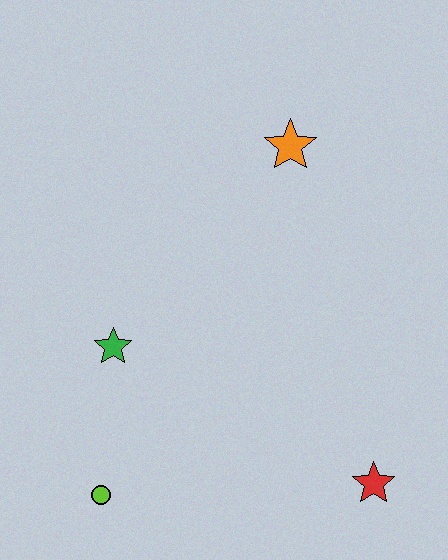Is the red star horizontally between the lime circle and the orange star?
No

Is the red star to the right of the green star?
Yes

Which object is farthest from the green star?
The red star is farthest from the green star.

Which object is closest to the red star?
The lime circle is closest to the red star.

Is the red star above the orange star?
No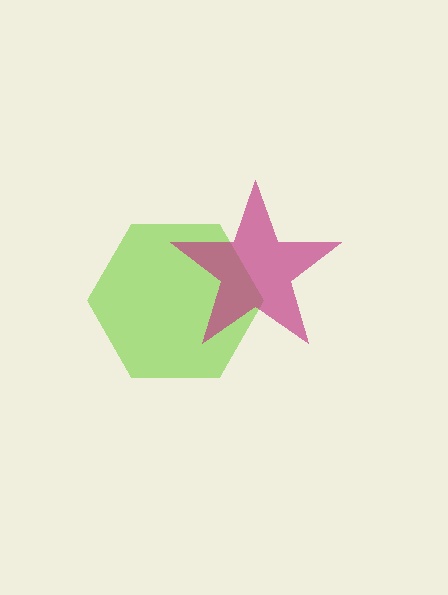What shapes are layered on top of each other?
The layered shapes are: a lime hexagon, a magenta star.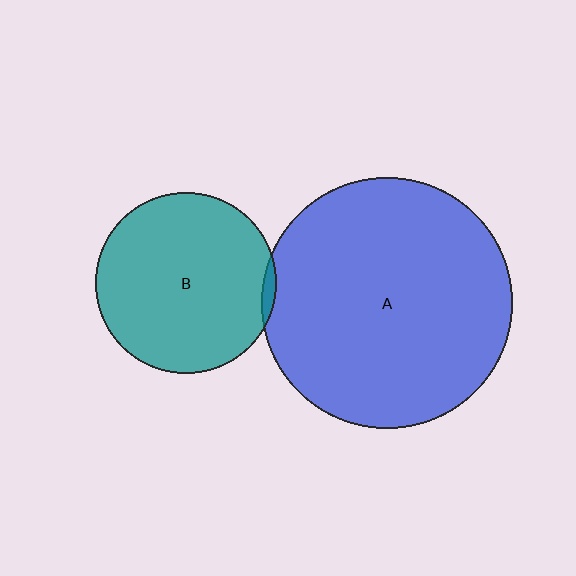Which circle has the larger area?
Circle A (blue).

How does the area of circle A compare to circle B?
Approximately 1.9 times.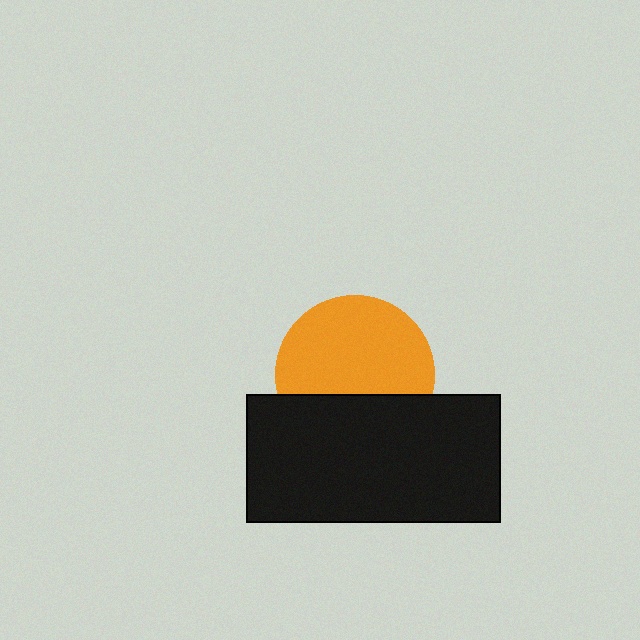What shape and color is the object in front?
The object in front is a black rectangle.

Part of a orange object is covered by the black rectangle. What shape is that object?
It is a circle.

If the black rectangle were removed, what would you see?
You would see the complete orange circle.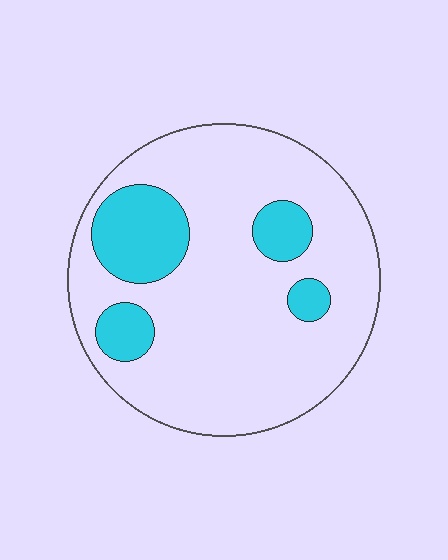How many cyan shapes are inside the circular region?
4.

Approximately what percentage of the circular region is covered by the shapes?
Approximately 20%.